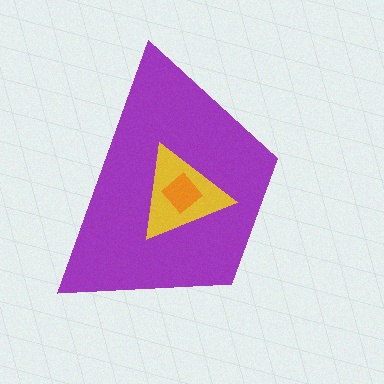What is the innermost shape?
The orange diamond.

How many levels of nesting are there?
3.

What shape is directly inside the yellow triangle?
The orange diamond.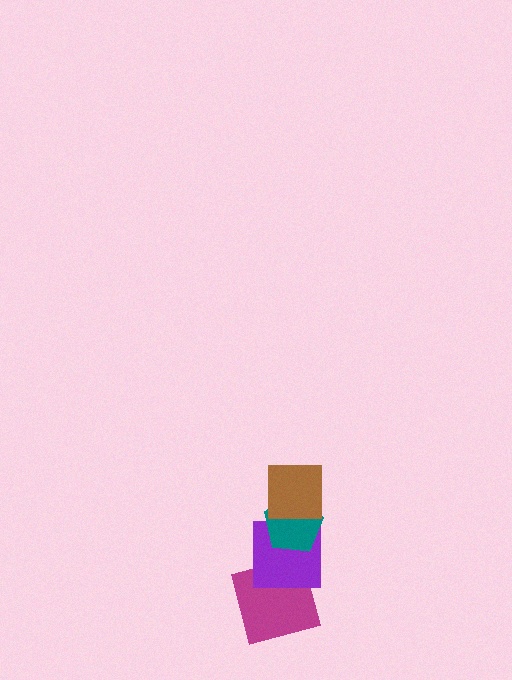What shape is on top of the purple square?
The teal pentagon is on top of the purple square.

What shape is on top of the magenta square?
The purple square is on top of the magenta square.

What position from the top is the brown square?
The brown square is 1st from the top.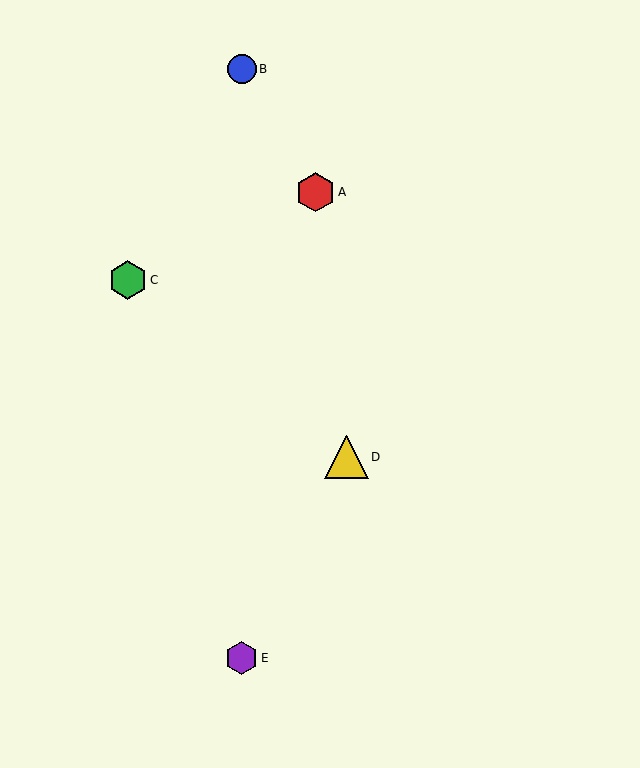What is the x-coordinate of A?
Object A is at x≈315.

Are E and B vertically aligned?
Yes, both are at x≈242.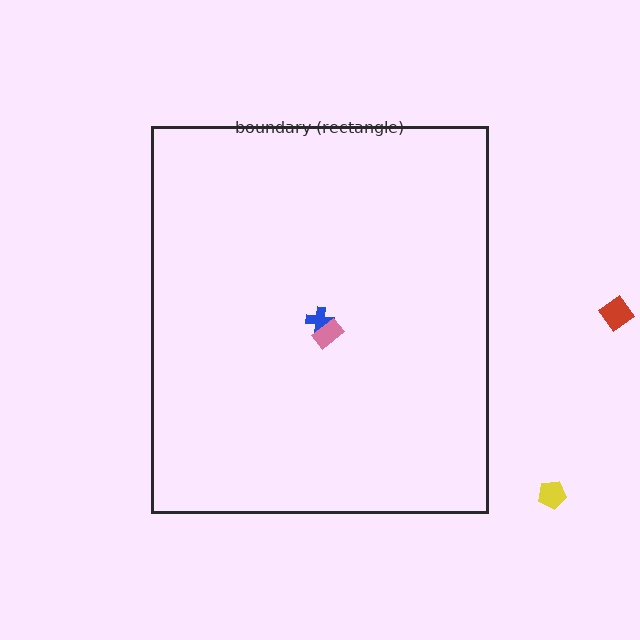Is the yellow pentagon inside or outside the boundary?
Outside.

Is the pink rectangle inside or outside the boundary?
Inside.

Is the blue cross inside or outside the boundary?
Inside.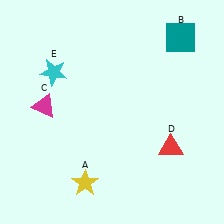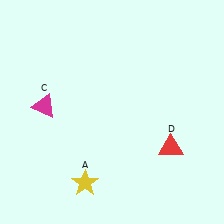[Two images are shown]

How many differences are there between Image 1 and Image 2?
There are 2 differences between the two images.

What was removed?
The teal square (B), the cyan star (E) were removed in Image 2.